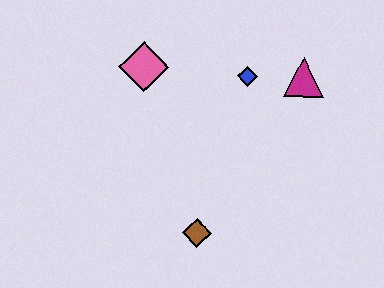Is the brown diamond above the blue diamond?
No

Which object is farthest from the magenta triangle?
The brown diamond is farthest from the magenta triangle.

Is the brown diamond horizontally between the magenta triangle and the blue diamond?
No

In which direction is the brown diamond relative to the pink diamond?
The brown diamond is below the pink diamond.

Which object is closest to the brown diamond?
The blue diamond is closest to the brown diamond.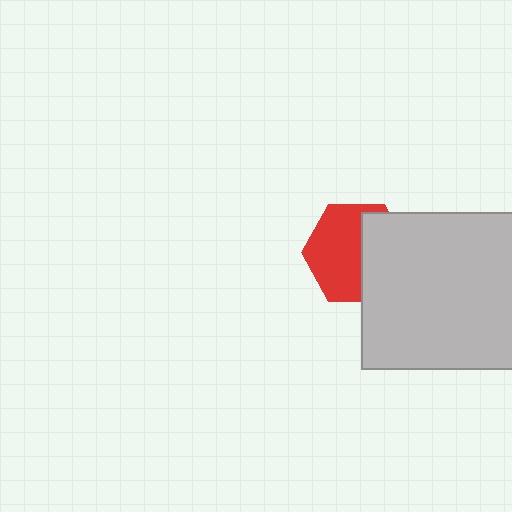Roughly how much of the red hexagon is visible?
About half of it is visible (roughly 58%).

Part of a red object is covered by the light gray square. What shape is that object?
It is a hexagon.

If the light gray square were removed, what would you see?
You would see the complete red hexagon.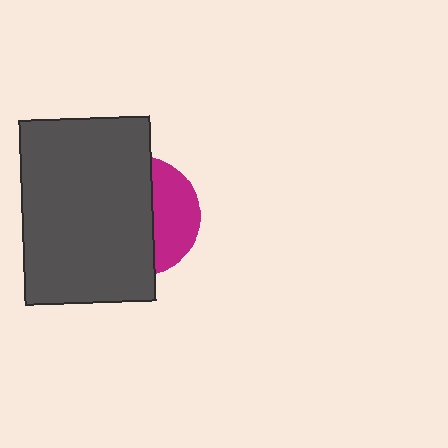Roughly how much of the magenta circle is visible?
A small part of it is visible (roughly 37%).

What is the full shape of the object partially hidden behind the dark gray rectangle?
The partially hidden object is a magenta circle.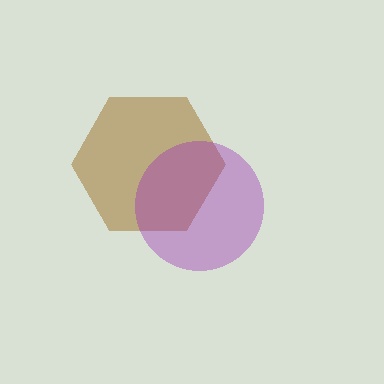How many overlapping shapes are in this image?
There are 2 overlapping shapes in the image.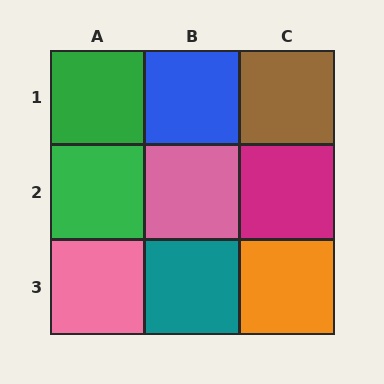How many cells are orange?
1 cell is orange.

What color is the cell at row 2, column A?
Green.